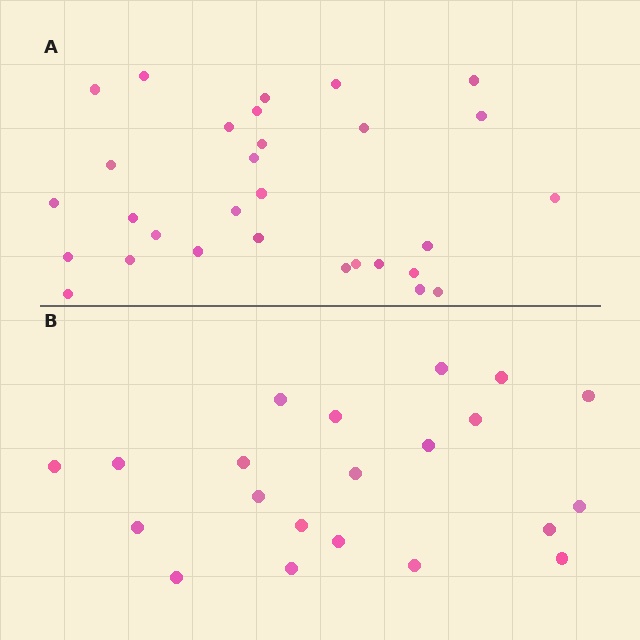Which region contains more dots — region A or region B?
Region A (the top region) has more dots.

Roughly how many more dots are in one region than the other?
Region A has roughly 8 or so more dots than region B.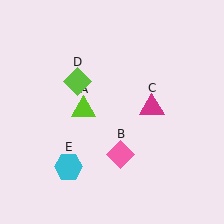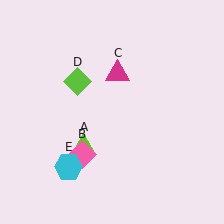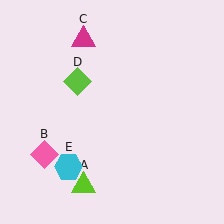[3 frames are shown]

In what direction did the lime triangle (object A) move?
The lime triangle (object A) moved down.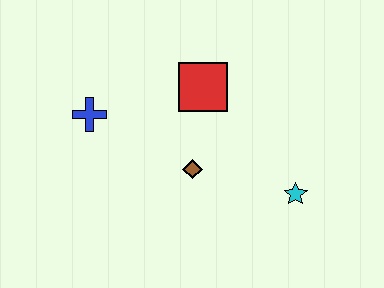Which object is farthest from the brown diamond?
The blue cross is farthest from the brown diamond.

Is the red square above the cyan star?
Yes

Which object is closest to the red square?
The brown diamond is closest to the red square.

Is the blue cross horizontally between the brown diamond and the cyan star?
No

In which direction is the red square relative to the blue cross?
The red square is to the right of the blue cross.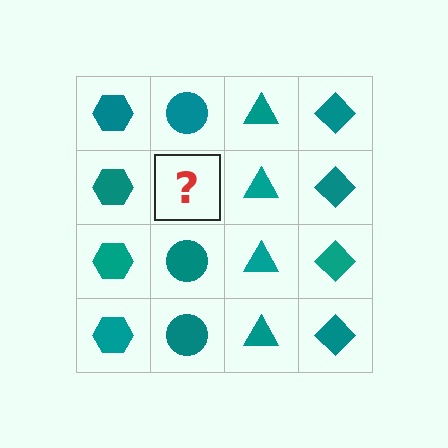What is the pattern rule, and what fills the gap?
The rule is that each column has a consistent shape. The gap should be filled with a teal circle.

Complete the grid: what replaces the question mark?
The question mark should be replaced with a teal circle.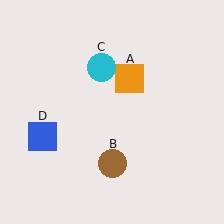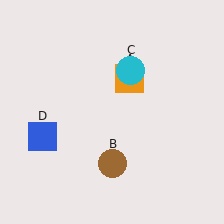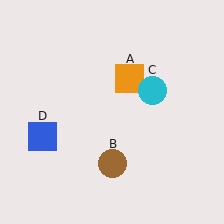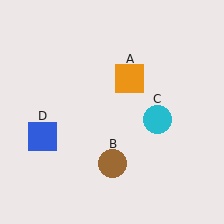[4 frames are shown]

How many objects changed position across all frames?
1 object changed position: cyan circle (object C).